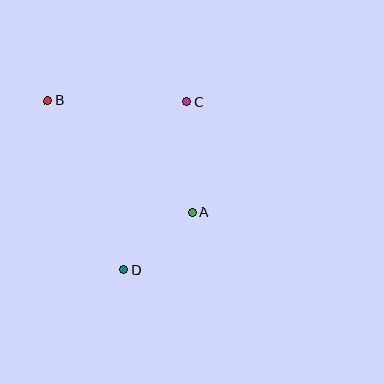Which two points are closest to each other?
Points A and D are closest to each other.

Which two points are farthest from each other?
Points B and D are farthest from each other.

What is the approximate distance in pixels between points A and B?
The distance between A and B is approximately 182 pixels.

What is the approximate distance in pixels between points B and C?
The distance between B and C is approximately 139 pixels.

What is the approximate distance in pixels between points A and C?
The distance between A and C is approximately 111 pixels.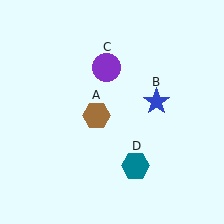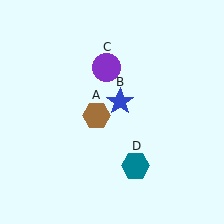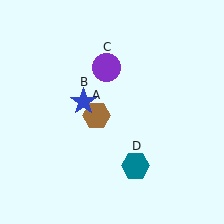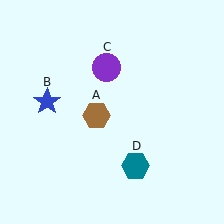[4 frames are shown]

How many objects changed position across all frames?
1 object changed position: blue star (object B).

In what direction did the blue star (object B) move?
The blue star (object B) moved left.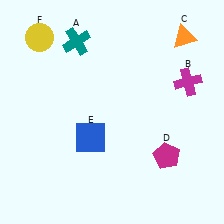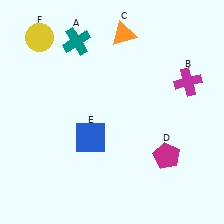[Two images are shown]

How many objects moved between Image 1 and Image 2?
1 object moved between the two images.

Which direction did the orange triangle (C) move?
The orange triangle (C) moved left.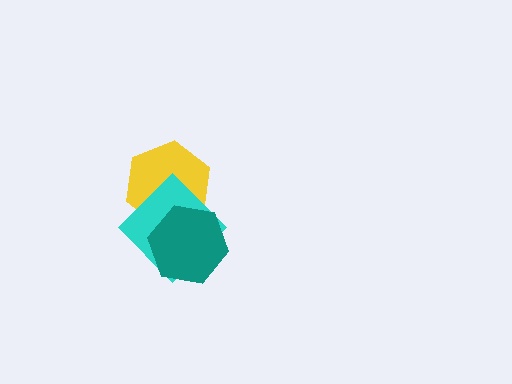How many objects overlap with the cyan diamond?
2 objects overlap with the cyan diamond.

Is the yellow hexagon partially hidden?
Yes, it is partially covered by another shape.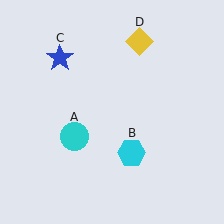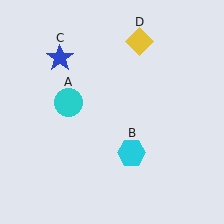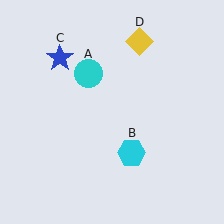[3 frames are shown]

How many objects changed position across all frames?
1 object changed position: cyan circle (object A).